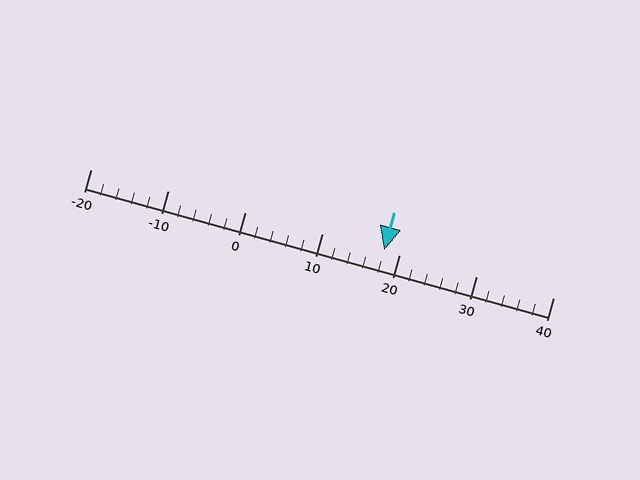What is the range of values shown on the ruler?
The ruler shows values from -20 to 40.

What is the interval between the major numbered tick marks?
The major tick marks are spaced 10 units apart.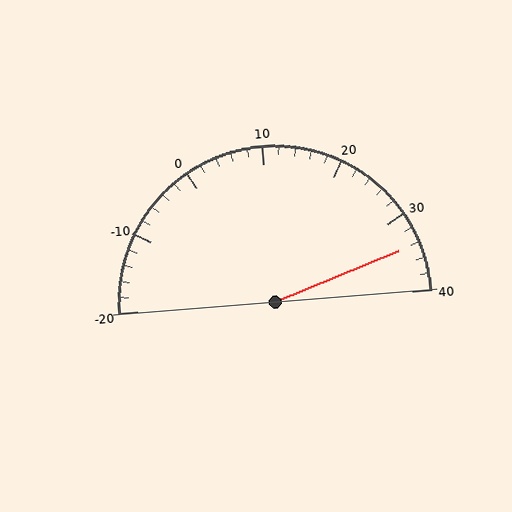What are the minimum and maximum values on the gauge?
The gauge ranges from -20 to 40.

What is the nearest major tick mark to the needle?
The nearest major tick mark is 30.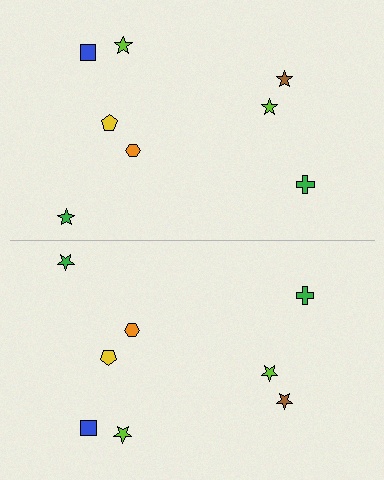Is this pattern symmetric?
Yes, this pattern has bilateral (reflection) symmetry.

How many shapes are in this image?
There are 16 shapes in this image.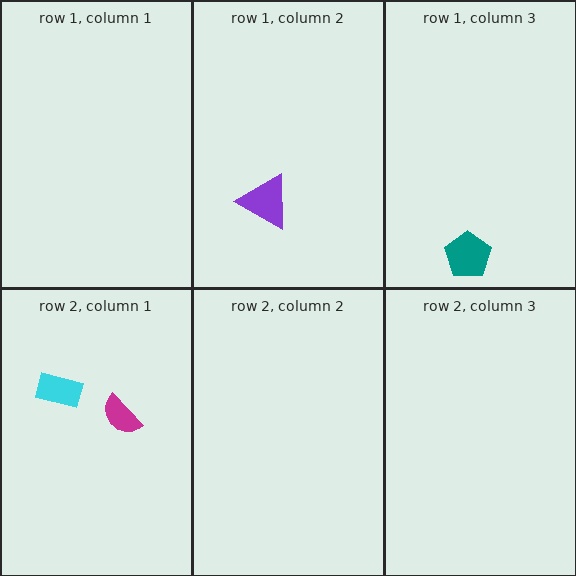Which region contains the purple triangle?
The row 1, column 2 region.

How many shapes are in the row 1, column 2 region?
1.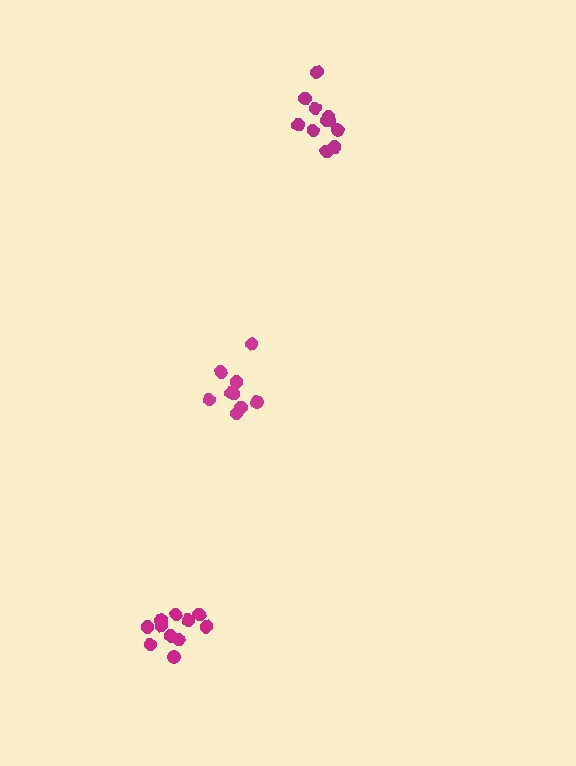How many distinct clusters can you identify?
There are 3 distinct clusters.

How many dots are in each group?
Group 1: 9 dots, Group 2: 11 dots, Group 3: 11 dots (31 total).